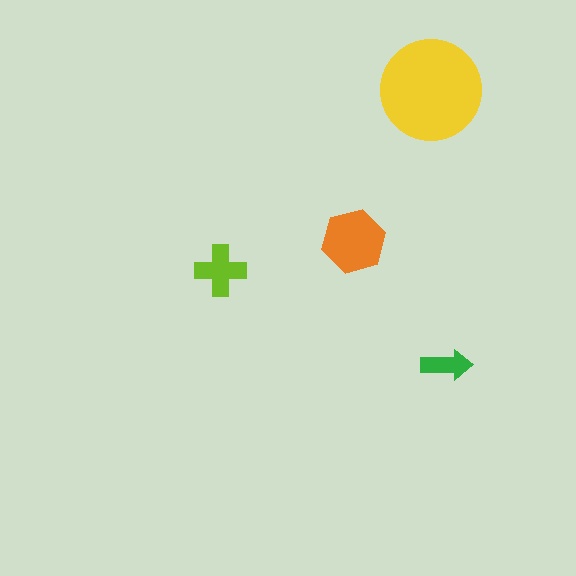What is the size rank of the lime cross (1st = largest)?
3rd.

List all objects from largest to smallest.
The yellow circle, the orange hexagon, the lime cross, the green arrow.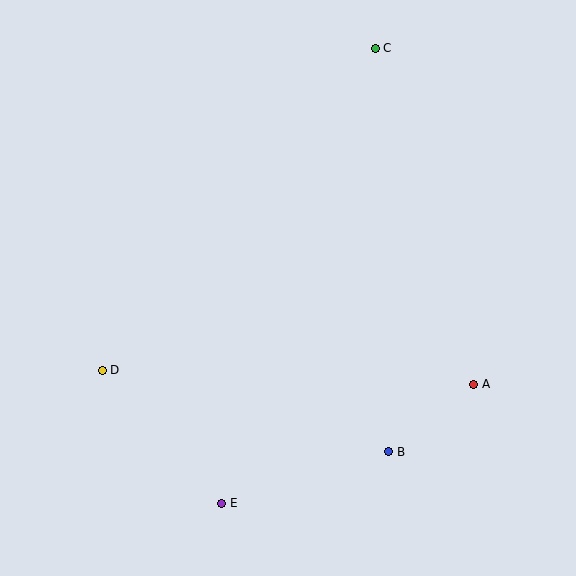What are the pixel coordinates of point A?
Point A is at (474, 384).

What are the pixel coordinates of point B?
Point B is at (389, 452).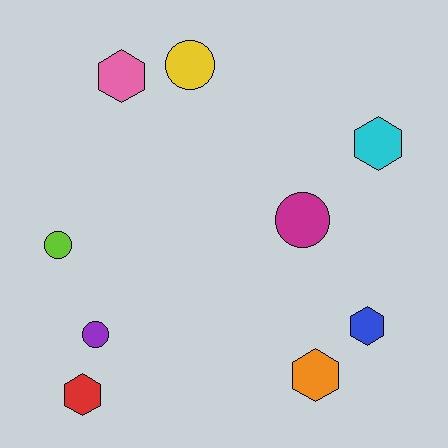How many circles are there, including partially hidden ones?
There are 4 circles.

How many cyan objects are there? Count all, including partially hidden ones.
There is 1 cyan object.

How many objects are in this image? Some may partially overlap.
There are 9 objects.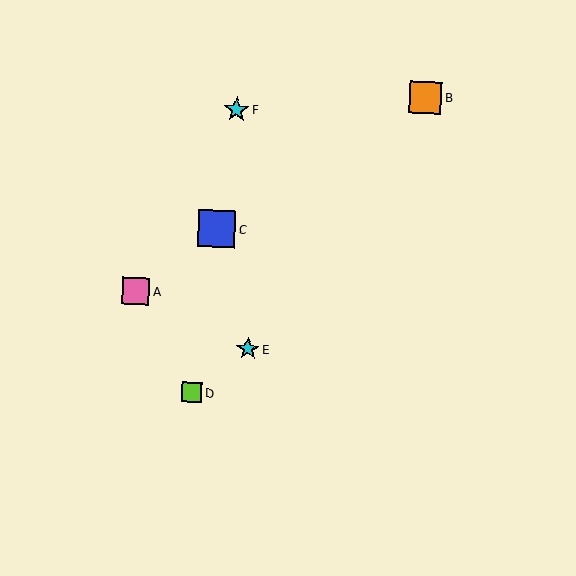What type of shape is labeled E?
Shape E is a cyan star.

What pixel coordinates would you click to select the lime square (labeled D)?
Click at (192, 392) to select the lime square D.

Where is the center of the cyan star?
The center of the cyan star is at (248, 349).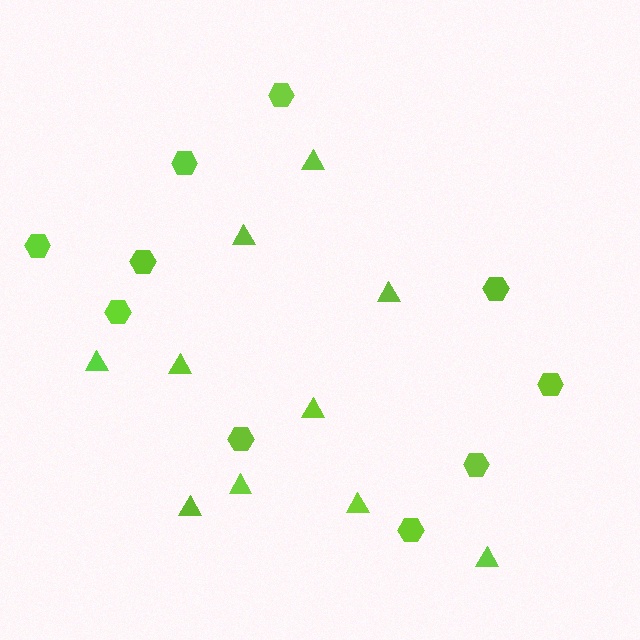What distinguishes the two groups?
There are 2 groups: one group of hexagons (10) and one group of triangles (10).